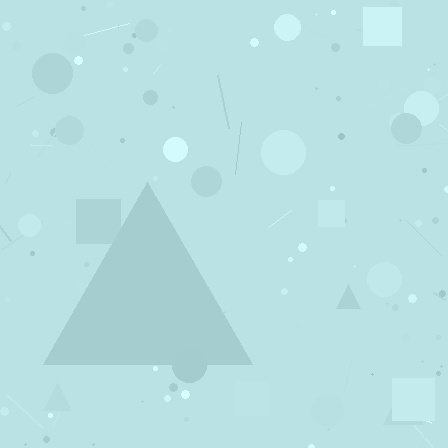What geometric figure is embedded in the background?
A triangle is embedded in the background.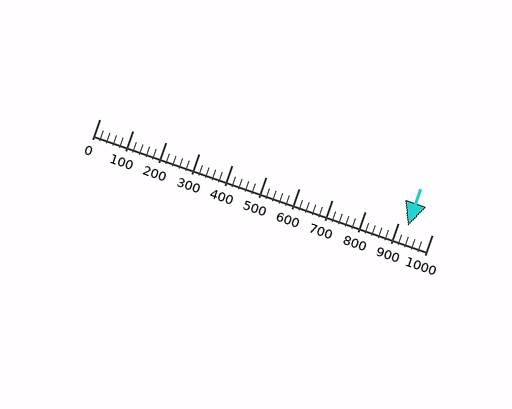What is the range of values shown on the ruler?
The ruler shows values from 0 to 1000.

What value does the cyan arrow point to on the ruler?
The cyan arrow points to approximately 928.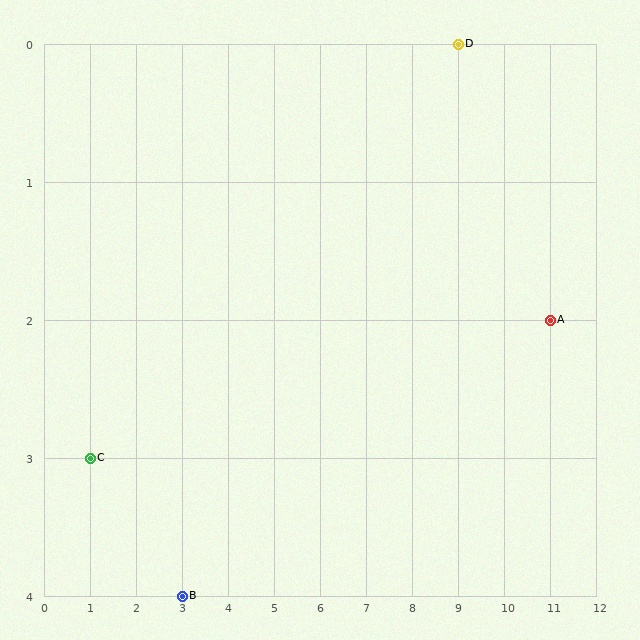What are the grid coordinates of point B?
Point B is at grid coordinates (3, 4).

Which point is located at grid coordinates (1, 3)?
Point C is at (1, 3).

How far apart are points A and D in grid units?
Points A and D are 2 columns and 2 rows apart (about 2.8 grid units diagonally).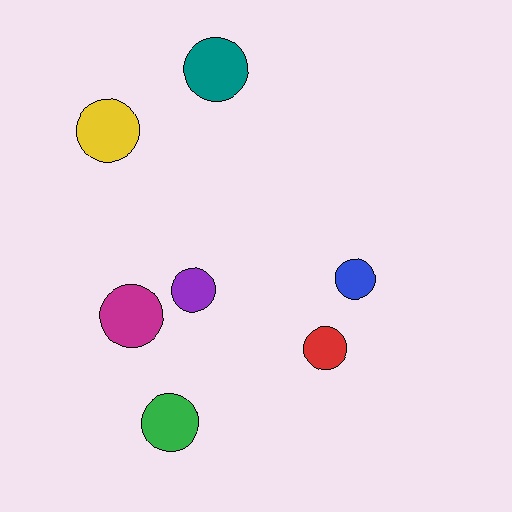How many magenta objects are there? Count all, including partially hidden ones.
There is 1 magenta object.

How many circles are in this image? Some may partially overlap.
There are 7 circles.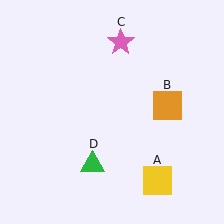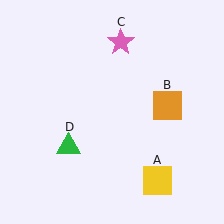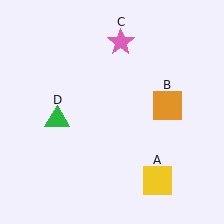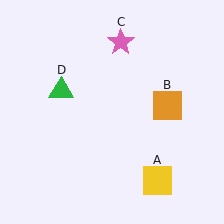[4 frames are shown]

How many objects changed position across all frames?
1 object changed position: green triangle (object D).